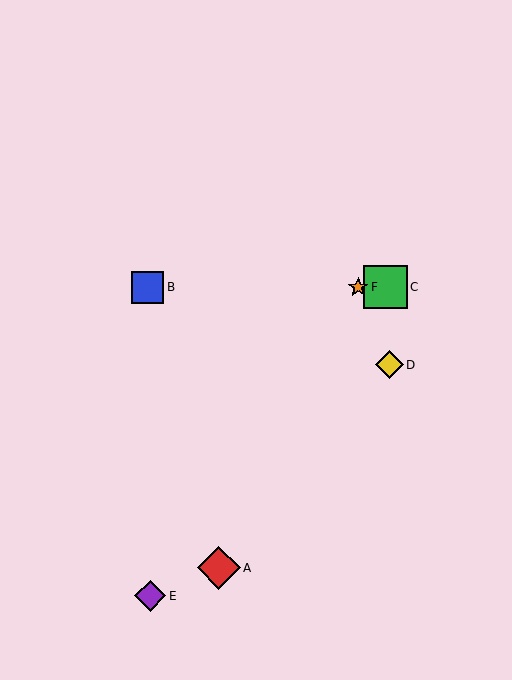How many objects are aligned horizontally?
3 objects (B, C, F) are aligned horizontally.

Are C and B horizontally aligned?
Yes, both are at y≈287.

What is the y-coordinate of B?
Object B is at y≈287.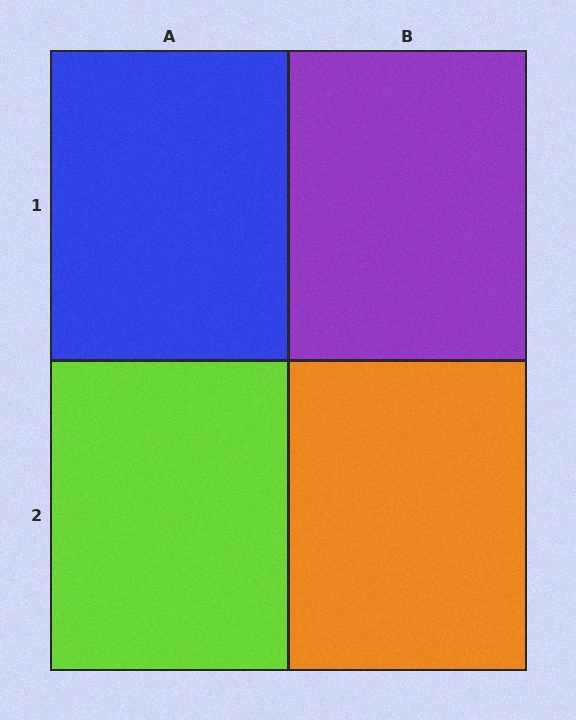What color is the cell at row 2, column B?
Orange.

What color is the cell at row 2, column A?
Lime.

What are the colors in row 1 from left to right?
Blue, purple.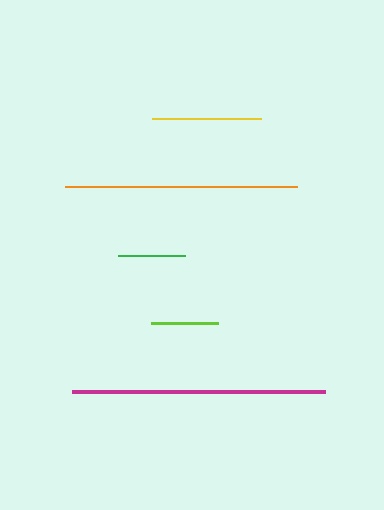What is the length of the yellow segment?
The yellow segment is approximately 109 pixels long.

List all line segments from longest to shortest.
From longest to shortest: magenta, orange, yellow, green, lime.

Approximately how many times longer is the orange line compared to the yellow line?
The orange line is approximately 2.1 times the length of the yellow line.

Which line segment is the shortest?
The lime line is the shortest at approximately 66 pixels.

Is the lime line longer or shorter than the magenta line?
The magenta line is longer than the lime line.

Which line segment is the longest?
The magenta line is the longest at approximately 253 pixels.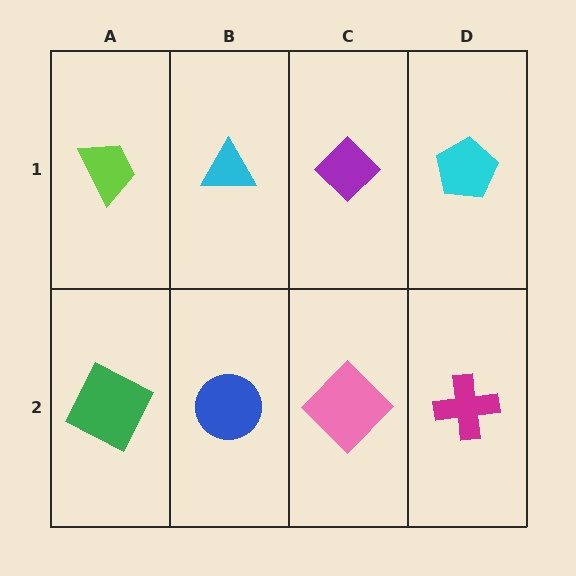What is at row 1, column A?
A lime trapezoid.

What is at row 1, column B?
A cyan triangle.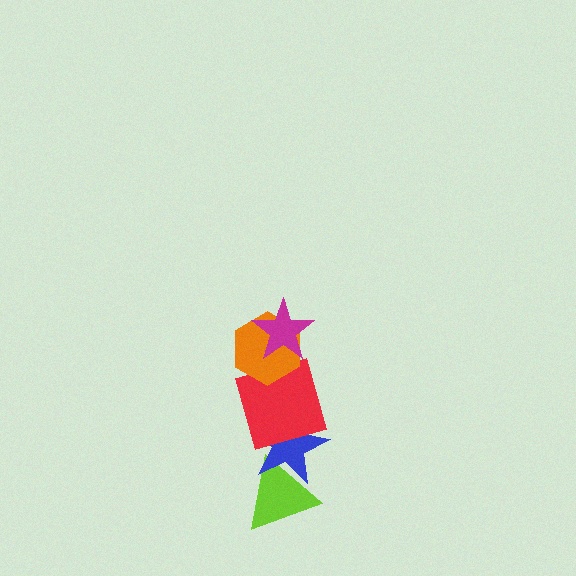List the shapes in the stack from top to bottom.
From top to bottom: the magenta star, the orange hexagon, the red square, the blue star, the lime triangle.